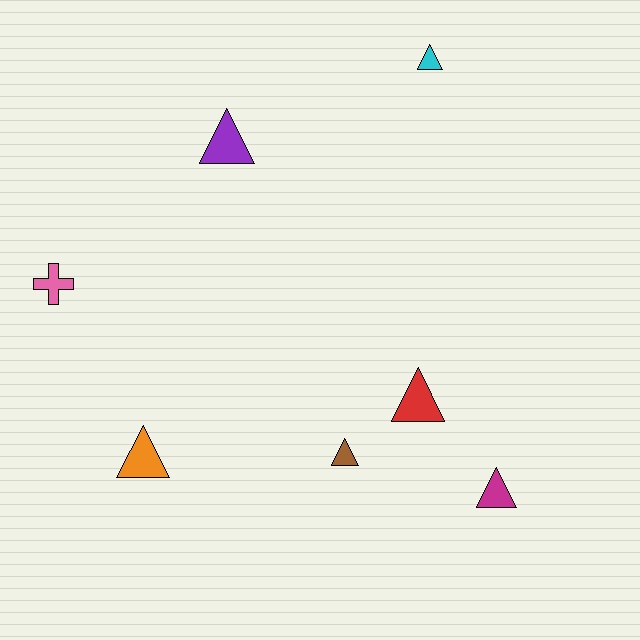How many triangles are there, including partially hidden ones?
There are 6 triangles.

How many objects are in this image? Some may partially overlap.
There are 7 objects.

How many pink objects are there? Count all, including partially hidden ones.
There is 1 pink object.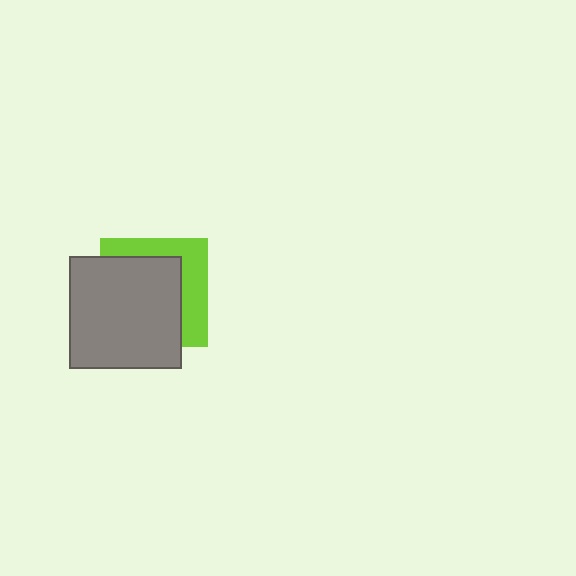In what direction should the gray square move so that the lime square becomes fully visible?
The gray square should move toward the lower-left. That is the shortest direction to clear the overlap and leave the lime square fully visible.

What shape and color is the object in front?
The object in front is a gray square.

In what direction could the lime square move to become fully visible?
The lime square could move toward the upper-right. That would shift it out from behind the gray square entirely.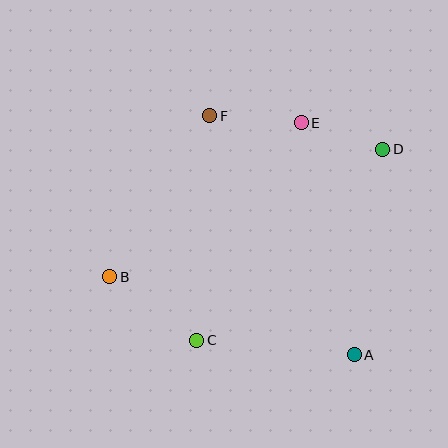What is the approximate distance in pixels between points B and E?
The distance between B and E is approximately 246 pixels.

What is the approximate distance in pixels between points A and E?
The distance between A and E is approximately 238 pixels.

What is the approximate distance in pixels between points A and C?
The distance between A and C is approximately 158 pixels.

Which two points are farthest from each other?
Points B and D are farthest from each other.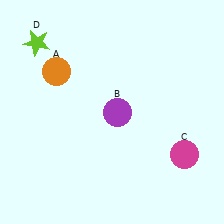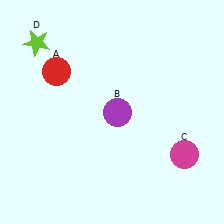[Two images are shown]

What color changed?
The circle (A) changed from orange in Image 1 to red in Image 2.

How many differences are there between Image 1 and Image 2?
There is 1 difference between the two images.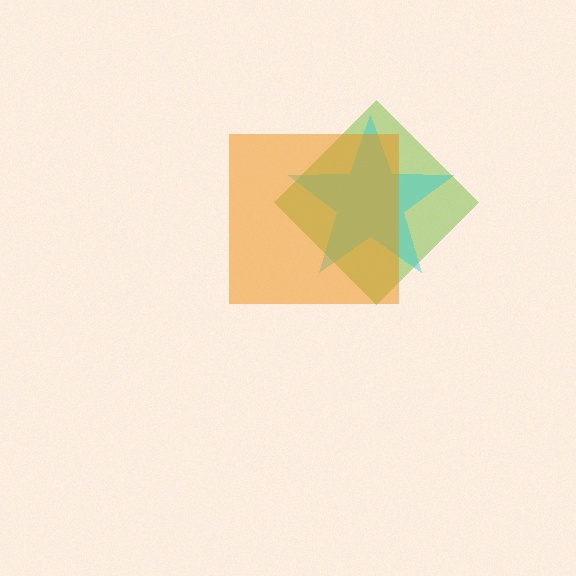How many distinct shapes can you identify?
There are 3 distinct shapes: a lime diamond, a cyan star, an orange square.